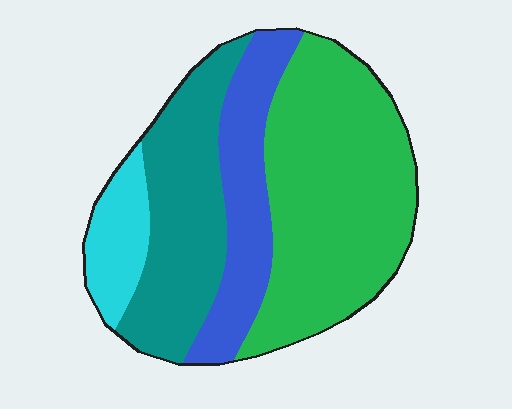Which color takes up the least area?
Cyan, at roughly 10%.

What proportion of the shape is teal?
Teal covers around 25% of the shape.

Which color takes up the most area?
Green, at roughly 45%.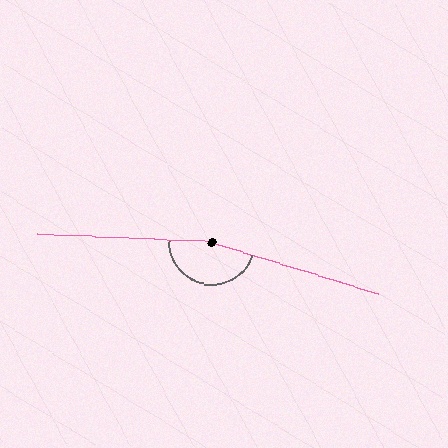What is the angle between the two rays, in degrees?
Approximately 165 degrees.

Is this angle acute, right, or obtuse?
It is obtuse.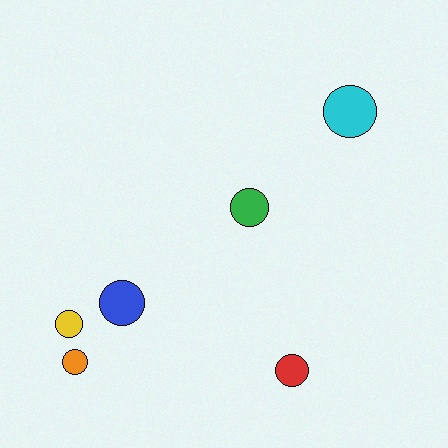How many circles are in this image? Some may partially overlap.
There are 6 circles.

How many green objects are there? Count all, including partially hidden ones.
There is 1 green object.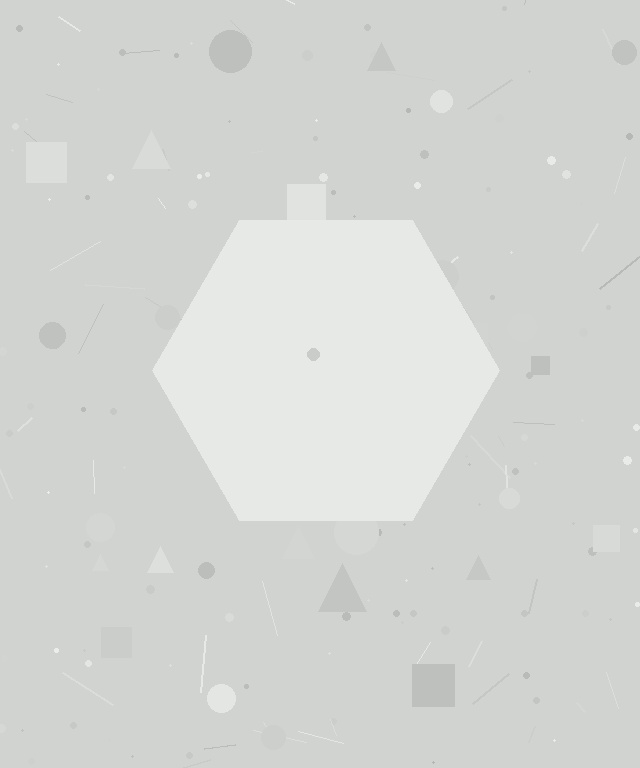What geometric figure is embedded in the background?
A hexagon is embedded in the background.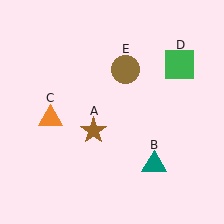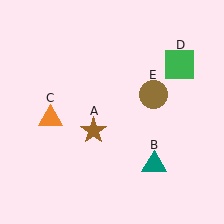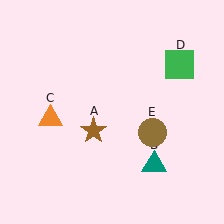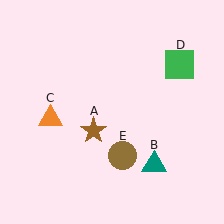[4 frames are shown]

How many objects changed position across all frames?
1 object changed position: brown circle (object E).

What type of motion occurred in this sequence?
The brown circle (object E) rotated clockwise around the center of the scene.